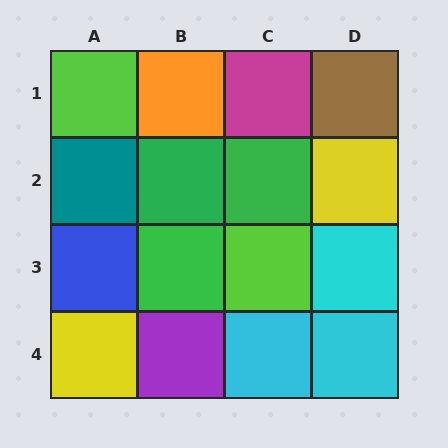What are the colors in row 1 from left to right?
Lime, orange, magenta, brown.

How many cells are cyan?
3 cells are cyan.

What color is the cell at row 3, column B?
Green.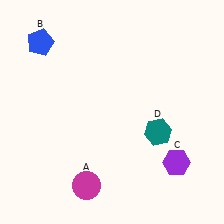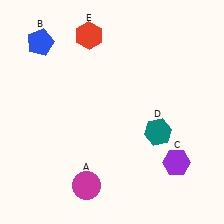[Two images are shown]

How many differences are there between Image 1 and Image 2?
There is 1 difference between the two images.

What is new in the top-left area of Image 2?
A red hexagon (E) was added in the top-left area of Image 2.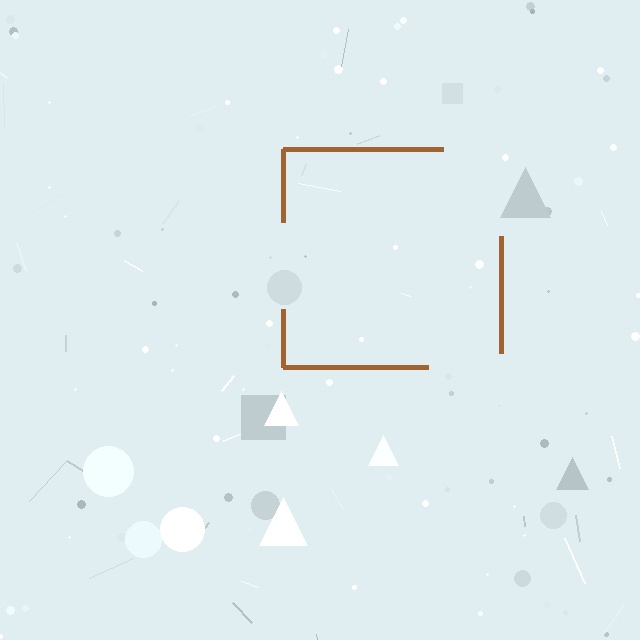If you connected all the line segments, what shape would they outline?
They would outline a square.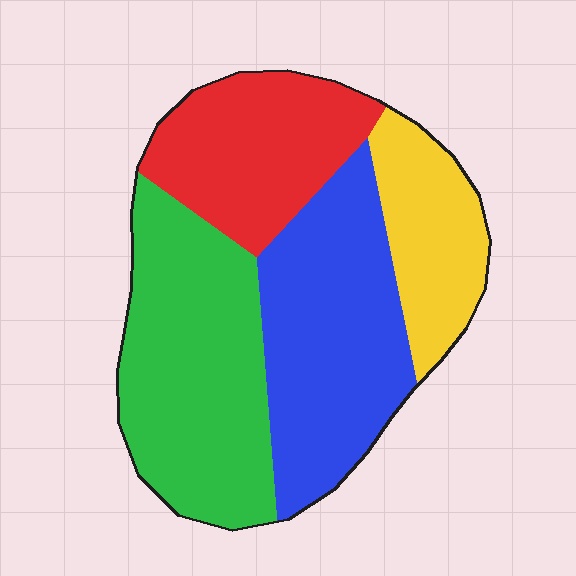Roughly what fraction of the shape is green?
Green covers roughly 35% of the shape.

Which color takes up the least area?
Yellow, at roughly 15%.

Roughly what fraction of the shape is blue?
Blue covers roughly 30% of the shape.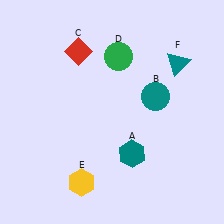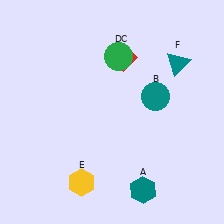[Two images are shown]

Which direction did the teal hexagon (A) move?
The teal hexagon (A) moved down.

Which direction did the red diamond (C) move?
The red diamond (C) moved right.